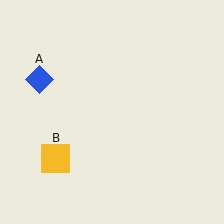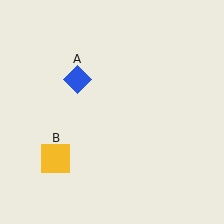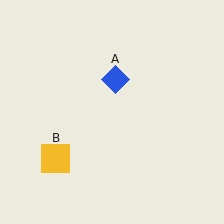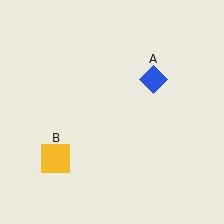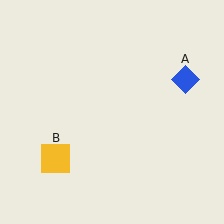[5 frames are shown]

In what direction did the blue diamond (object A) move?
The blue diamond (object A) moved right.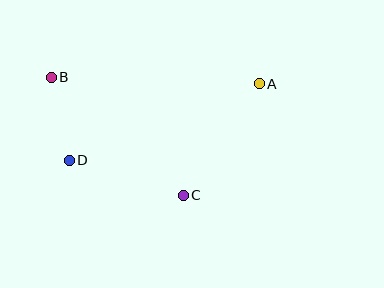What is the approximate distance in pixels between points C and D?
The distance between C and D is approximately 119 pixels.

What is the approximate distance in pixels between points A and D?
The distance between A and D is approximately 205 pixels.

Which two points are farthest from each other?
Points A and B are farthest from each other.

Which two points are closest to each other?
Points B and D are closest to each other.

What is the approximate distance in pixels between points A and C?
The distance between A and C is approximately 135 pixels.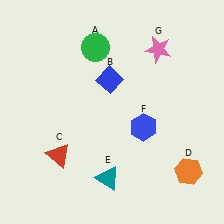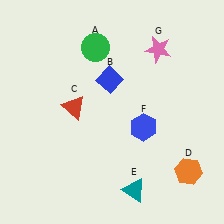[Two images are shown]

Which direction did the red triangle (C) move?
The red triangle (C) moved up.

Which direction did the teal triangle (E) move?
The teal triangle (E) moved right.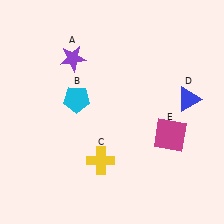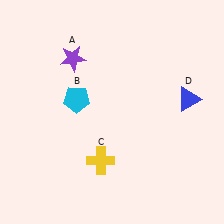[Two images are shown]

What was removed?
The magenta square (E) was removed in Image 2.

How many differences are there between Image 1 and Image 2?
There is 1 difference between the two images.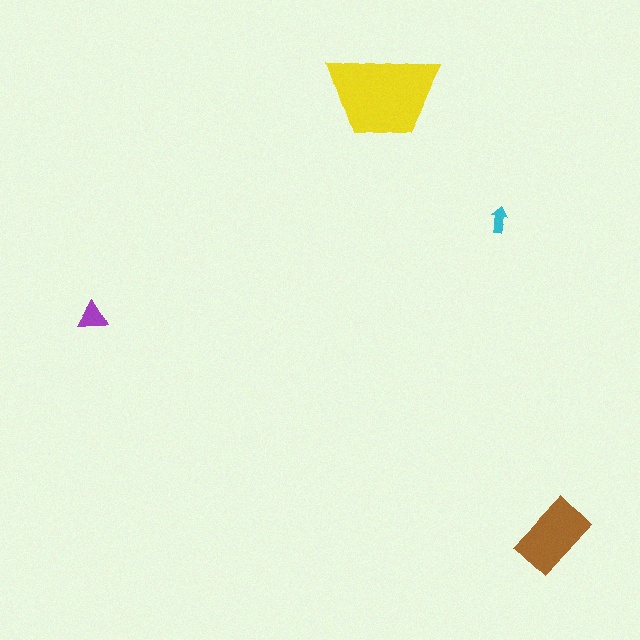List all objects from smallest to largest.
The cyan arrow, the purple triangle, the brown rectangle, the yellow trapezoid.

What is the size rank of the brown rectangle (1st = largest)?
2nd.